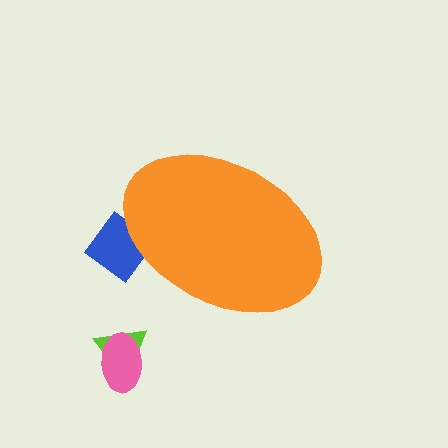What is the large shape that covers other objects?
An orange ellipse.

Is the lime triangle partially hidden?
No, the lime triangle is fully visible.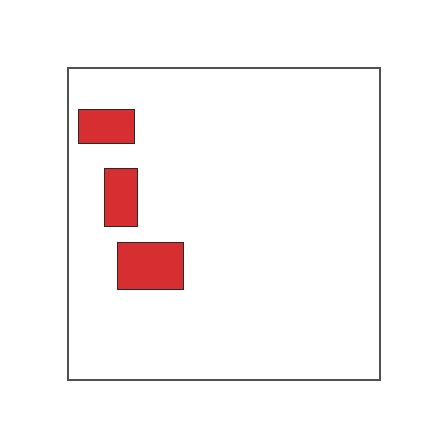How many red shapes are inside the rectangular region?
3.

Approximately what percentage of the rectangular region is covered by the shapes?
Approximately 5%.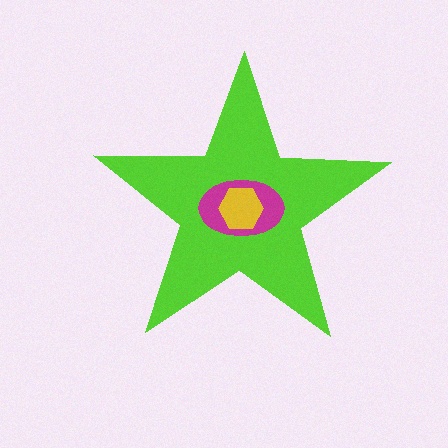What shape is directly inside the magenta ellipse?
The yellow hexagon.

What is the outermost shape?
The lime star.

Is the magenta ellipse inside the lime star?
Yes.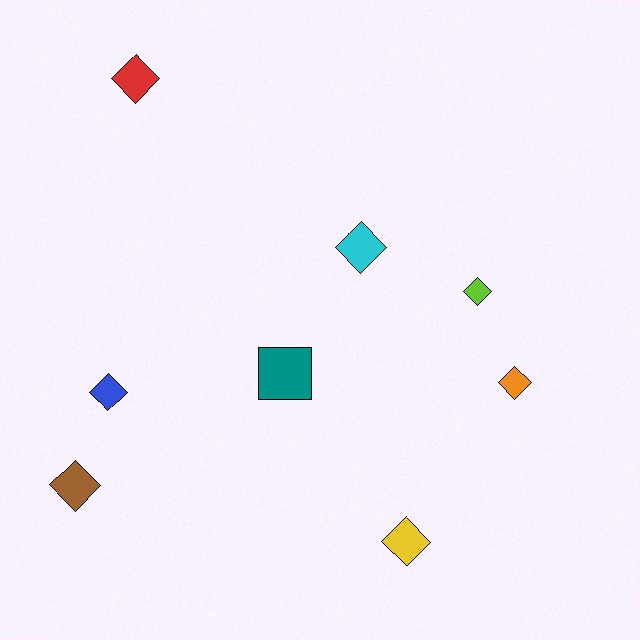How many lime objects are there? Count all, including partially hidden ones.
There is 1 lime object.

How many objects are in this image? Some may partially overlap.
There are 8 objects.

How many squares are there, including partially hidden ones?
There is 1 square.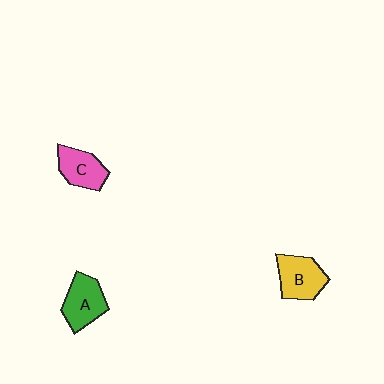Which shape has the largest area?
Shape B (yellow).